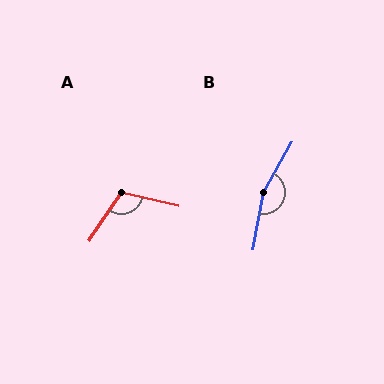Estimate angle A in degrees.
Approximately 110 degrees.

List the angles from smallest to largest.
A (110°), B (161°).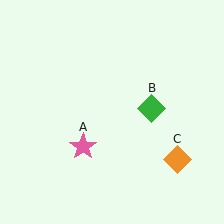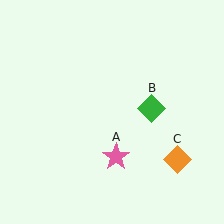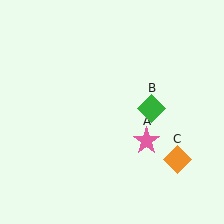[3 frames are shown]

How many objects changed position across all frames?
1 object changed position: pink star (object A).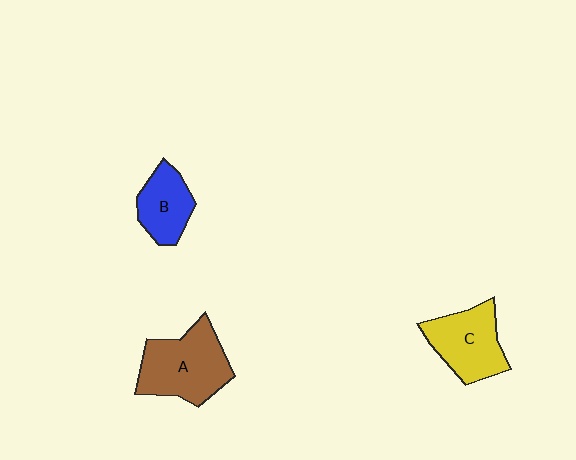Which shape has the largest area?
Shape A (brown).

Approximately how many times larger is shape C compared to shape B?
Approximately 1.4 times.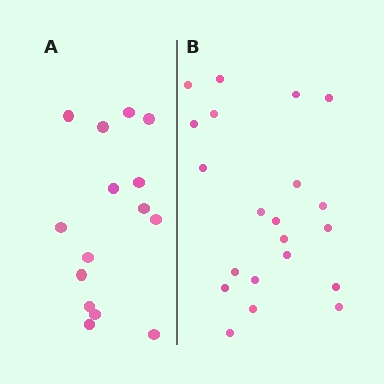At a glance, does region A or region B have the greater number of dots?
Region B (the right region) has more dots.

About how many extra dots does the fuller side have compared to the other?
Region B has about 6 more dots than region A.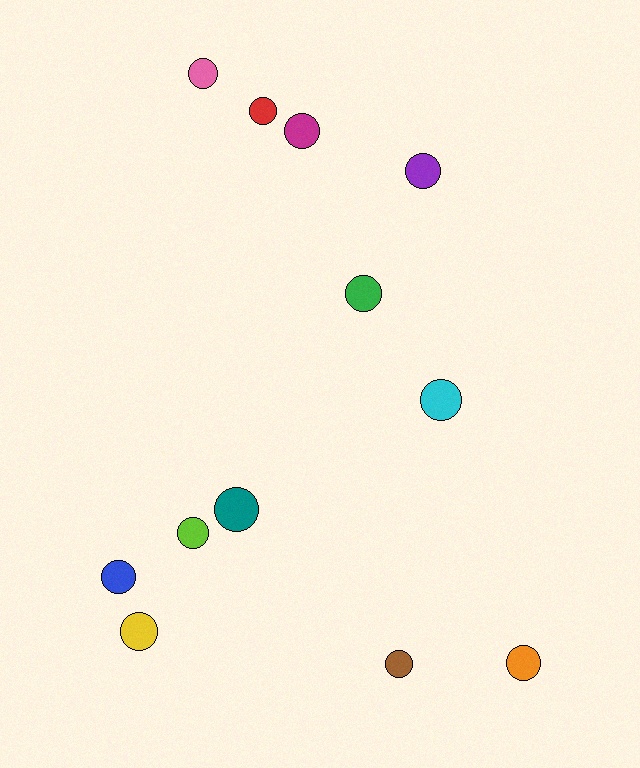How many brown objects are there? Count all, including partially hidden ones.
There is 1 brown object.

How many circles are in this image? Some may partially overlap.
There are 12 circles.